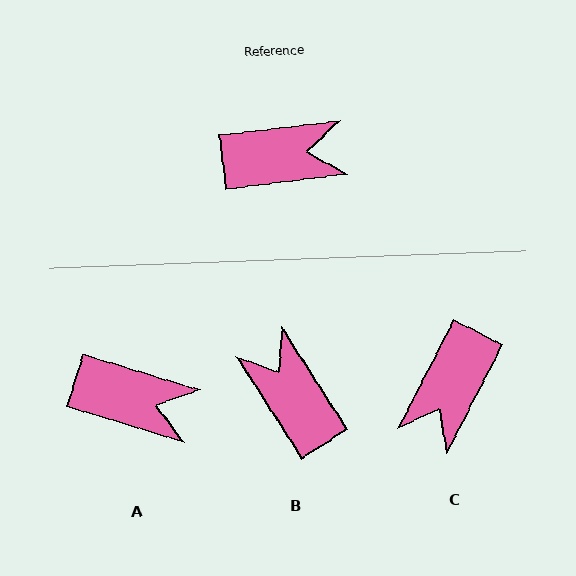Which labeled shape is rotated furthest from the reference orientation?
C, about 124 degrees away.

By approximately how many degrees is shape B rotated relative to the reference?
Approximately 116 degrees counter-clockwise.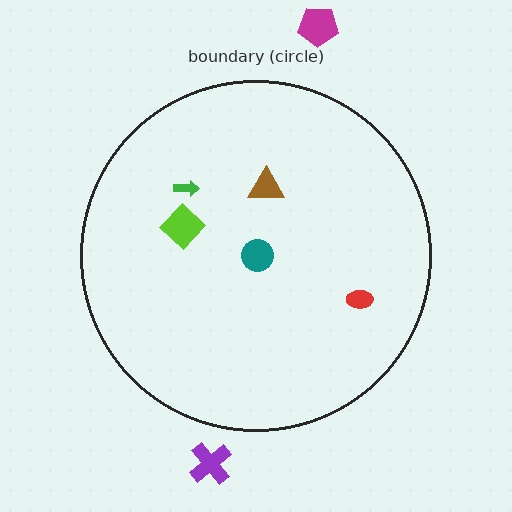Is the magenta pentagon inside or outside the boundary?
Outside.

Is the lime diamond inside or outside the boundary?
Inside.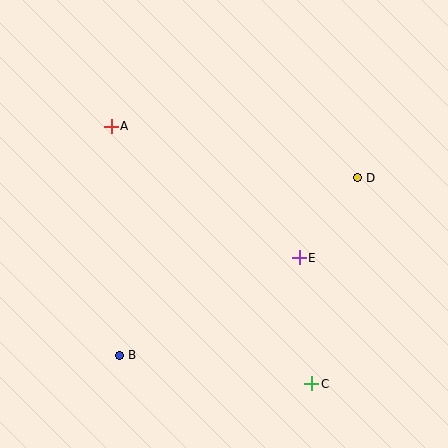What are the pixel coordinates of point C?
Point C is at (312, 384).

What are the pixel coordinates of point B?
Point B is at (119, 355).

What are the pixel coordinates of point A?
Point A is at (111, 126).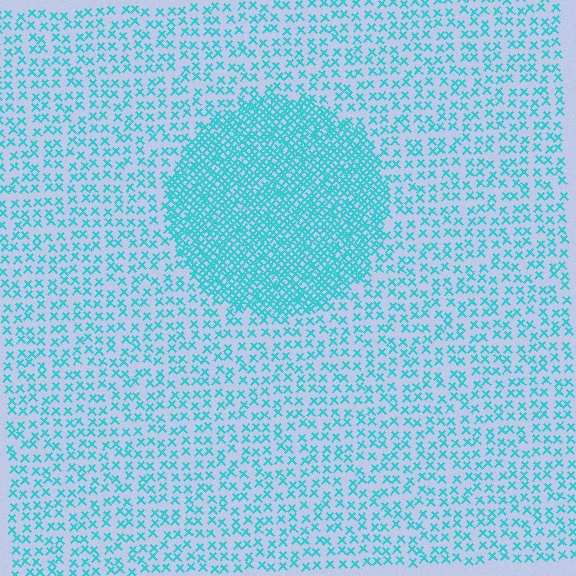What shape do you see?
I see a circle.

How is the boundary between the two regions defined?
The boundary is defined by a change in element density (approximately 2.7x ratio). All elements are the same color, size, and shape.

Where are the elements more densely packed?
The elements are more densely packed inside the circle boundary.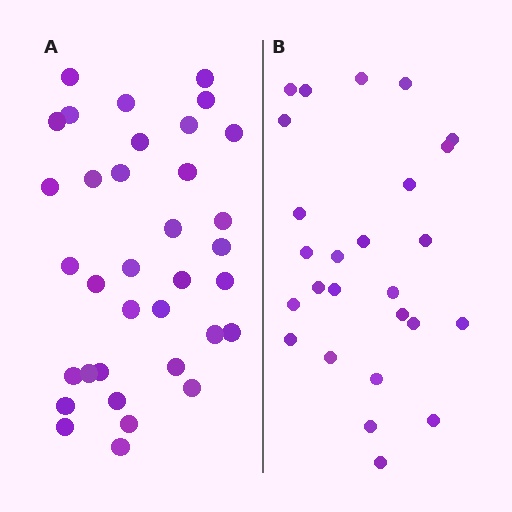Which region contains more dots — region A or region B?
Region A (the left region) has more dots.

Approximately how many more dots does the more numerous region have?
Region A has roughly 8 or so more dots than region B.